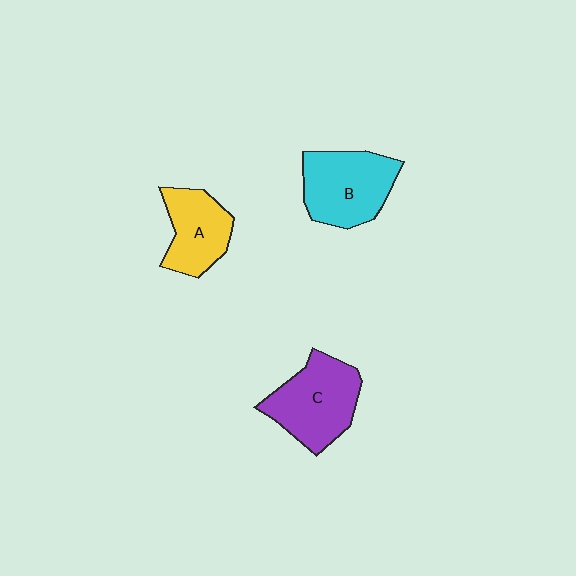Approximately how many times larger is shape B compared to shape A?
Approximately 1.3 times.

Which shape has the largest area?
Shape C (purple).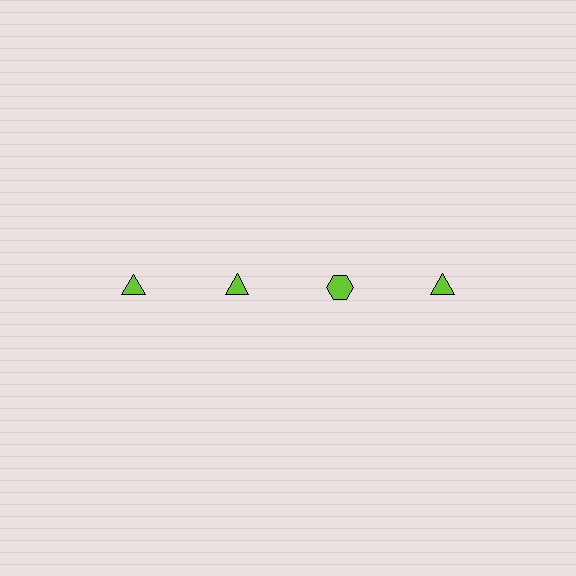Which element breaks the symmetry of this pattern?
The lime hexagon in the top row, center column breaks the symmetry. All other shapes are lime triangles.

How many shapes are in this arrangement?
There are 4 shapes arranged in a grid pattern.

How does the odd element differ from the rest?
It has a different shape: hexagon instead of triangle.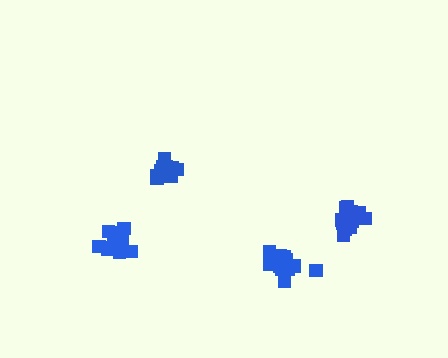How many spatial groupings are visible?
There are 4 spatial groupings.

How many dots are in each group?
Group 1: 13 dots, Group 2: 18 dots, Group 3: 16 dots, Group 4: 14 dots (61 total).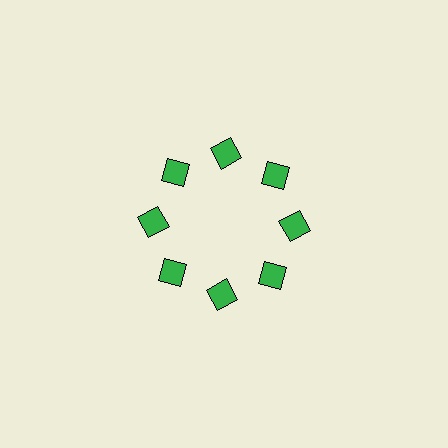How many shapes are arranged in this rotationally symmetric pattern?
There are 8 shapes, arranged in 8 groups of 1.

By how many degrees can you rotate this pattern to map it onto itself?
The pattern maps onto itself every 45 degrees of rotation.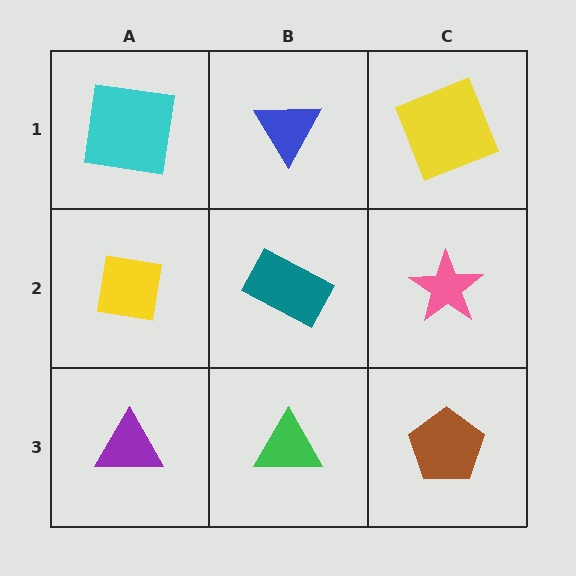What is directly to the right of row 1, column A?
A blue triangle.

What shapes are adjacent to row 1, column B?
A teal rectangle (row 2, column B), a cyan square (row 1, column A), a yellow square (row 1, column C).